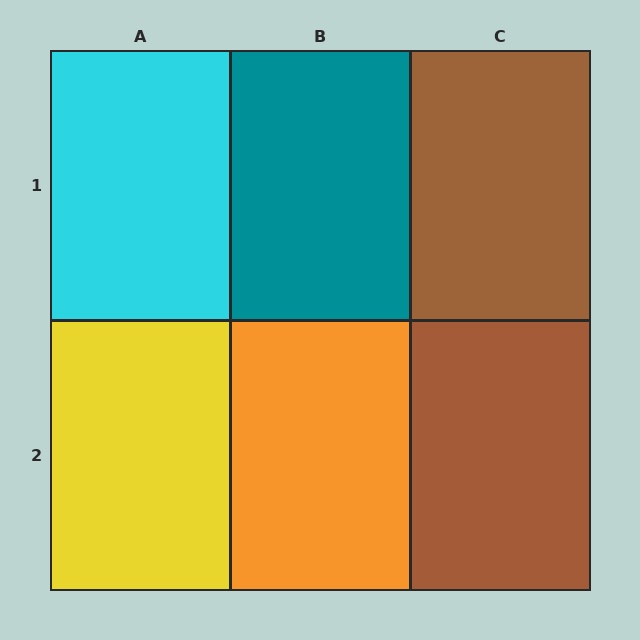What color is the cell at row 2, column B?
Orange.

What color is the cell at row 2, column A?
Yellow.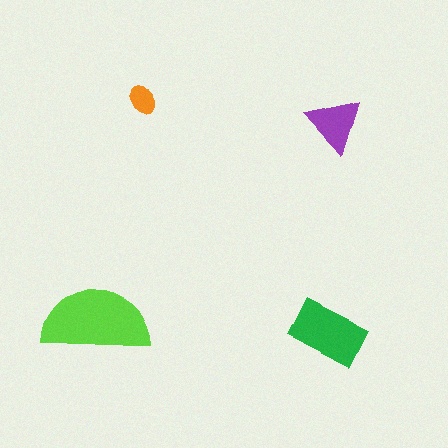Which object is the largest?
The lime semicircle.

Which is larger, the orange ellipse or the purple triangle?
The purple triangle.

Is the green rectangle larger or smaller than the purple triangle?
Larger.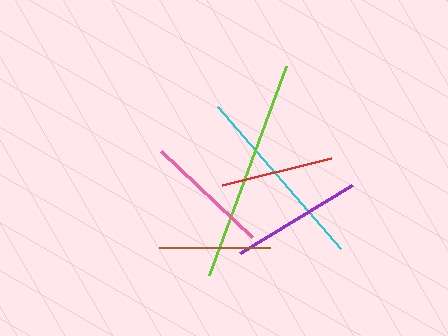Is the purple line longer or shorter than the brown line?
The purple line is longer than the brown line.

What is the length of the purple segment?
The purple segment is approximately 131 pixels long.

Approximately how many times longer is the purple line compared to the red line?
The purple line is approximately 1.2 times the length of the red line.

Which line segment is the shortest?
The brown line is the shortest at approximately 111 pixels.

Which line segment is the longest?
The lime line is the longest at approximately 224 pixels.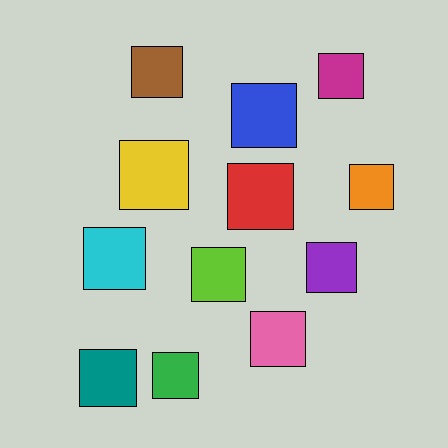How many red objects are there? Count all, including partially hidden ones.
There is 1 red object.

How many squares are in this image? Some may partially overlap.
There are 12 squares.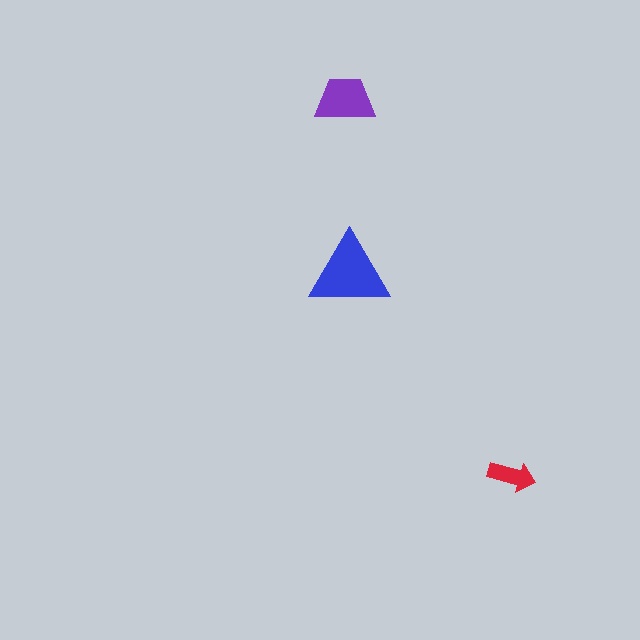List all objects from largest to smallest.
The blue triangle, the purple trapezoid, the red arrow.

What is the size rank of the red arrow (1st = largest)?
3rd.